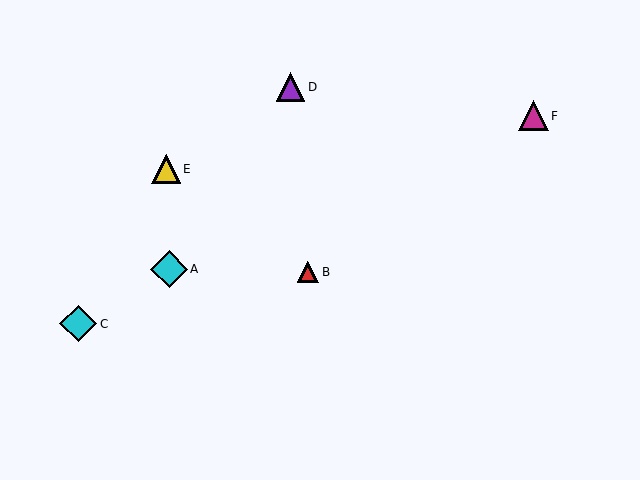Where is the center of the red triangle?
The center of the red triangle is at (308, 272).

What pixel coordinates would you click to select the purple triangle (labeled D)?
Click at (291, 87) to select the purple triangle D.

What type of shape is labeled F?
Shape F is a magenta triangle.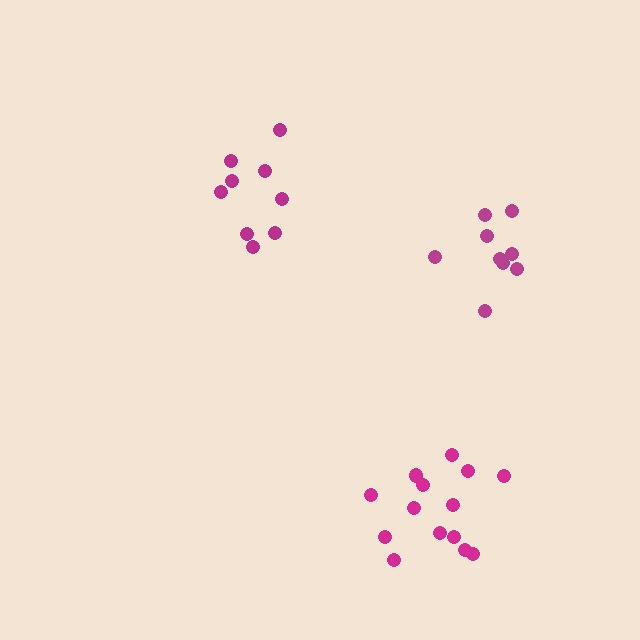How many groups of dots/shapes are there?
There are 3 groups.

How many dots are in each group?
Group 1: 9 dots, Group 2: 14 dots, Group 3: 9 dots (32 total).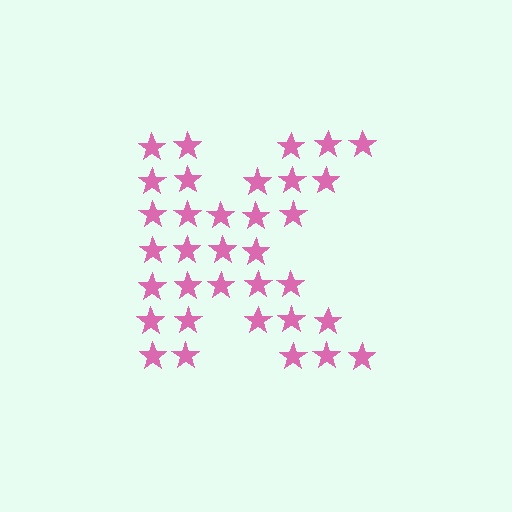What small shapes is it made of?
It is made of small stars.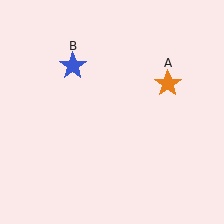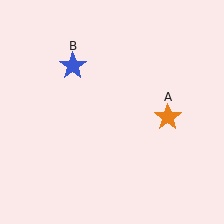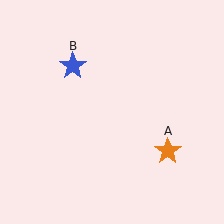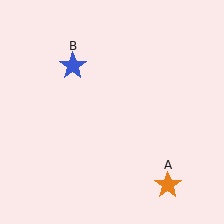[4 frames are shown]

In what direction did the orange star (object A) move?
The orange star (object A) moved down.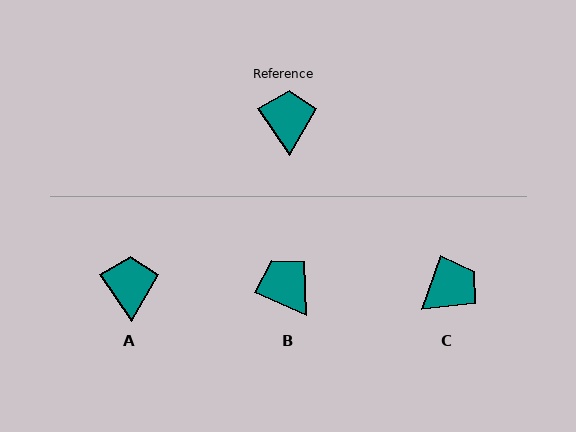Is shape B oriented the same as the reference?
No, it is off by about 32 degrees.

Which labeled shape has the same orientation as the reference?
A.